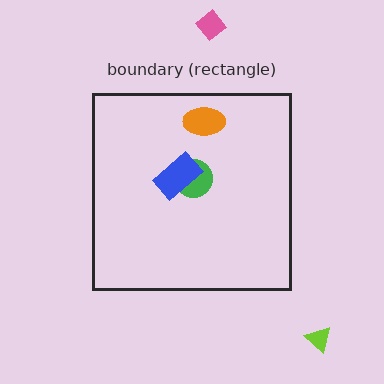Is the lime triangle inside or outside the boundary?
Outside.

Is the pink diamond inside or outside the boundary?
Outside.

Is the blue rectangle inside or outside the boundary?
Inside.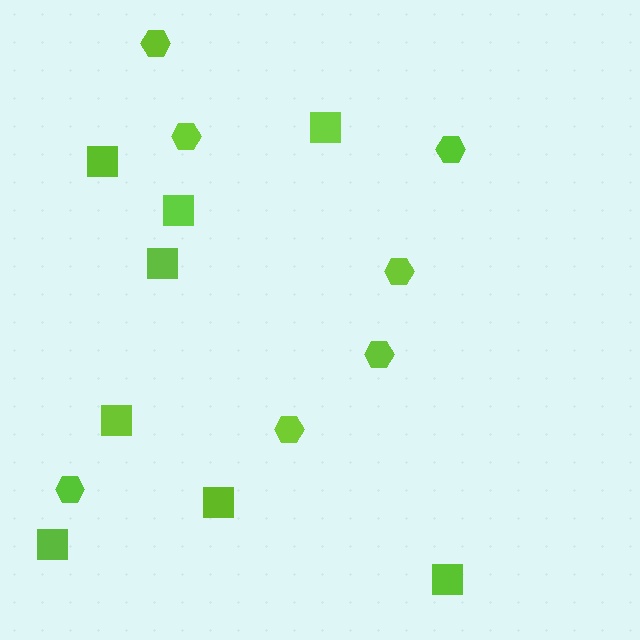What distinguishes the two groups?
There are 2 groups: one group of squares (8) and one group of hexagons (7).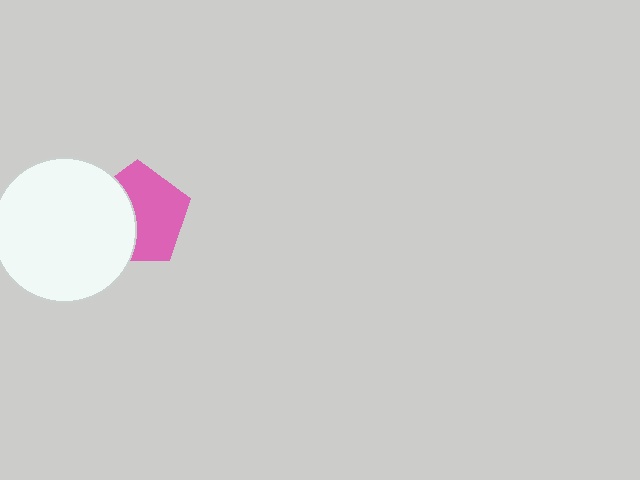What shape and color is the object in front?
The object in front is a white circle.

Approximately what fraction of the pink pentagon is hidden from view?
Roughly 41% of the pink pentagon is hidden behind the white circle.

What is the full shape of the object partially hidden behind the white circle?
The partially hidden object is a pink pentagon.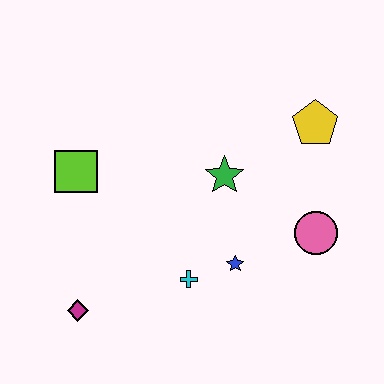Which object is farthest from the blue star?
The lime square is farthest from the blue star.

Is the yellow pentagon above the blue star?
Yes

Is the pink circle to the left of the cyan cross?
No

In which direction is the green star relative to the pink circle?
The green star is to the left of the pink circle.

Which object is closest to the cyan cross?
The blue star is closest to the cyan cross.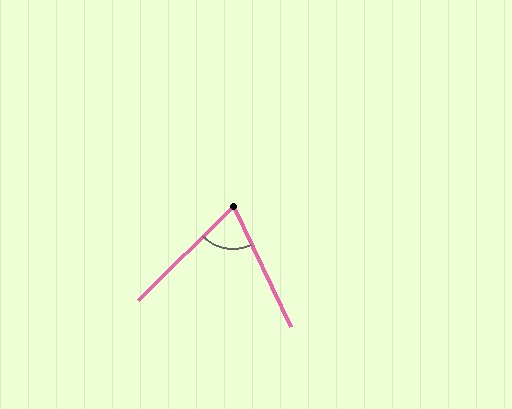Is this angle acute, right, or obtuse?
It is acute.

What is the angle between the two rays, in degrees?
Approximately 71 degrees.